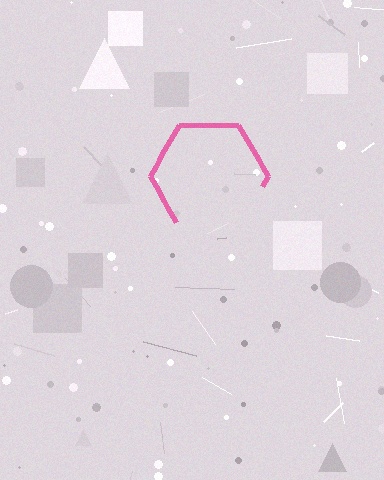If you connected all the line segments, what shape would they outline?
They would outline a hexagon.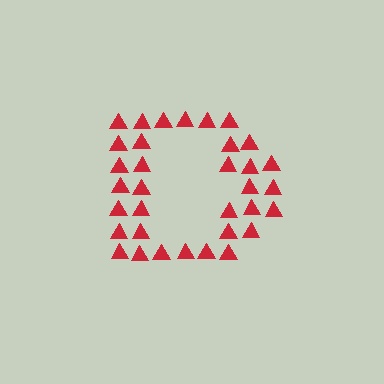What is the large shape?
The large shape is the letter D.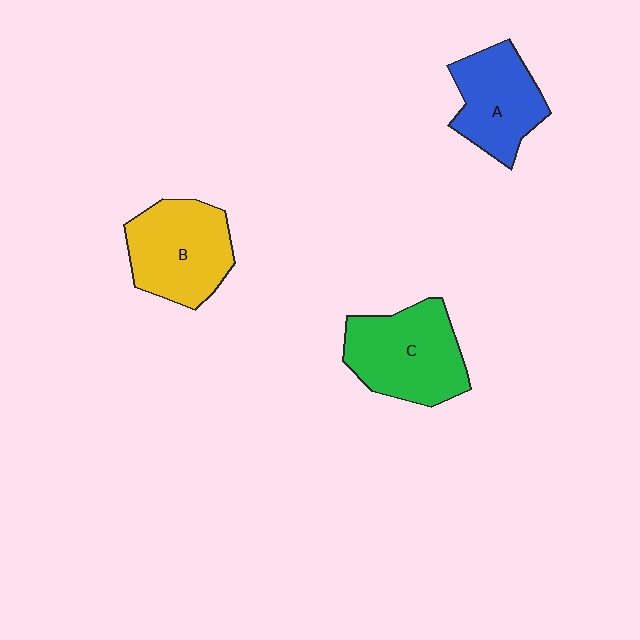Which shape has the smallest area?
Shape A (blue).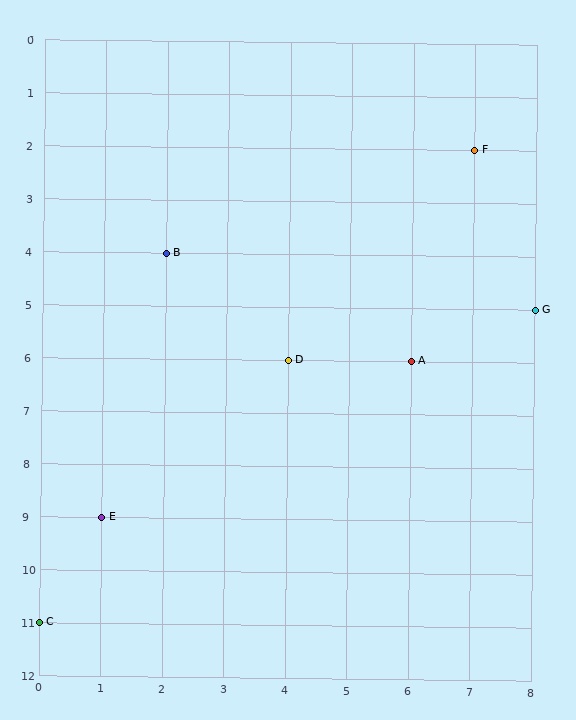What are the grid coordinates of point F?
Point F is at grid coordinates (7, 2).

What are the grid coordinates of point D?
Point D is at grid coordinates (4, 6).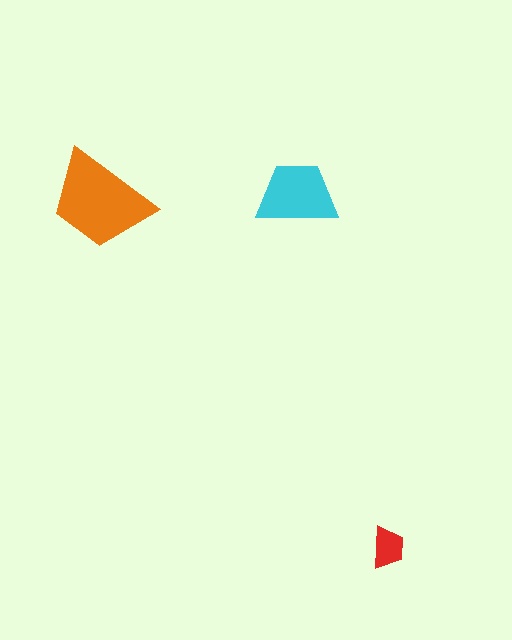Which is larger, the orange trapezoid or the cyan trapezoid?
The orange one.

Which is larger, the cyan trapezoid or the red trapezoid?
The cyan one.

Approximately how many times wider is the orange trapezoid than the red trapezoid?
About 2.5 times wider.